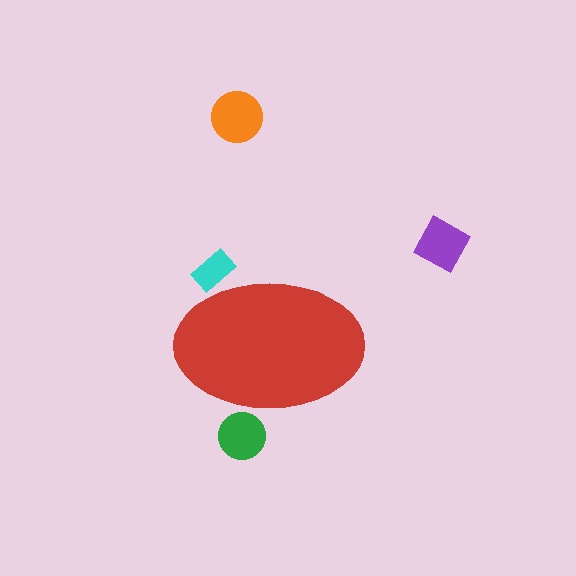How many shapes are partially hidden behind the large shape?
2 shapes are partially hidden.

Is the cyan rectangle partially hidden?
Yes, the cyan rectangle is partially hidden behind the red ellipse.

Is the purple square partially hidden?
No, the purple square is fully visible.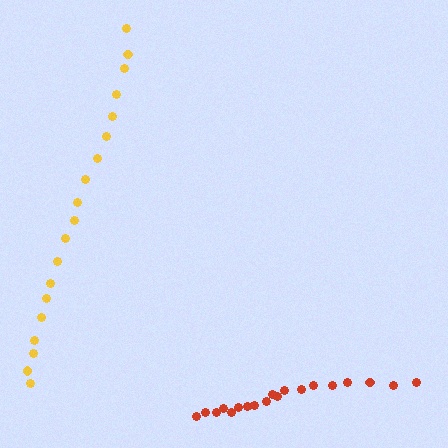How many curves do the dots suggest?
There are 2 distinct paths.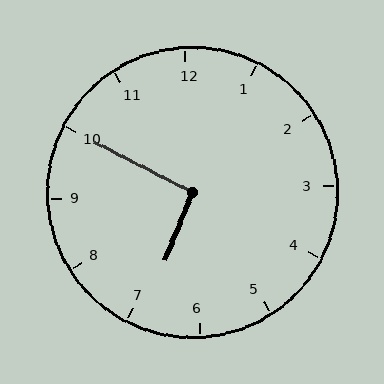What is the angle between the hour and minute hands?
Approximately 95 degrees.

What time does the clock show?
6:50.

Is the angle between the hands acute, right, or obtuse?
It is right.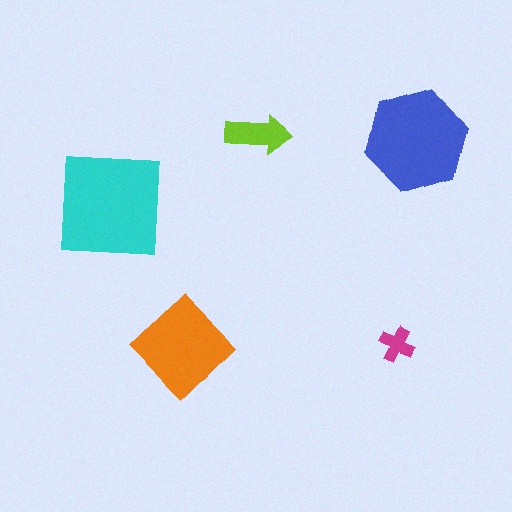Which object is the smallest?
The magenta cross.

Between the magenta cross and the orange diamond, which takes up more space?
The orange diamond.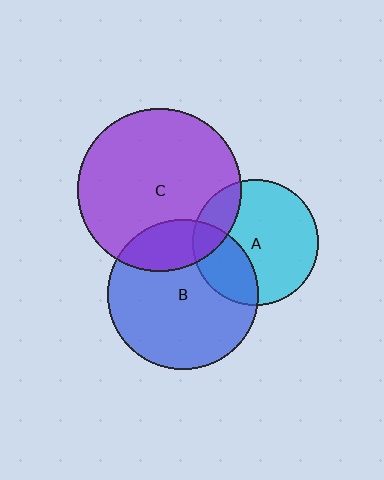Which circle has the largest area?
Circle C (purple).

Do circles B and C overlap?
Yes.